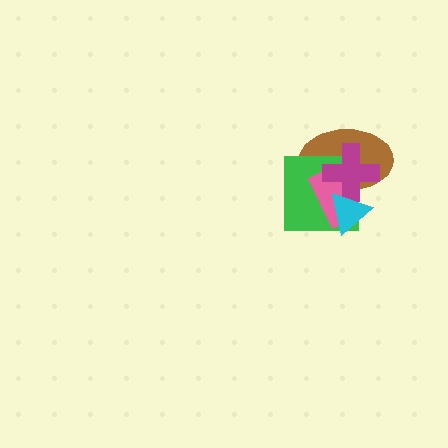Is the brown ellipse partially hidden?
Yes, it is partially covered by another shape.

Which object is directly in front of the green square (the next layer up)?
The pink rectangle is directly in front of the green square.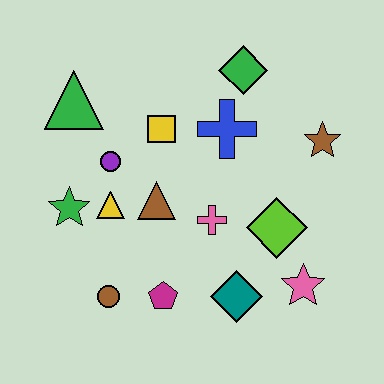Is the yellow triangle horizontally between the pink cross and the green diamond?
No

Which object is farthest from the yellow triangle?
The brown star is farthest from the yellow triangle.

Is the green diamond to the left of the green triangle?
No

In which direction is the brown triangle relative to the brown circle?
The brown triangle is above the brown circle.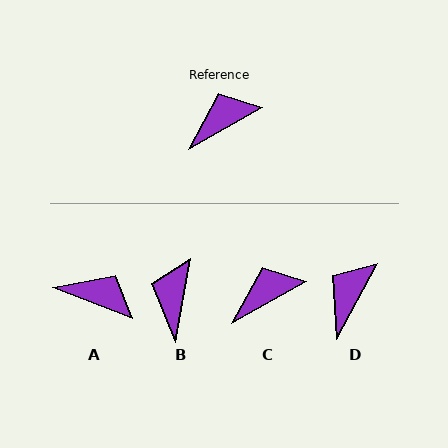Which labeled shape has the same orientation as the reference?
C.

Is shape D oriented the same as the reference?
No, it is off by about 32 degrees.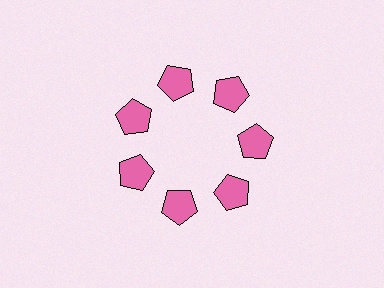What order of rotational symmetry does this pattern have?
This pattern has 7-fold rotational symmetry.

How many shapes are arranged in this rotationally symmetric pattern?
There are 7 shapes, arranged in 7 groups of 1.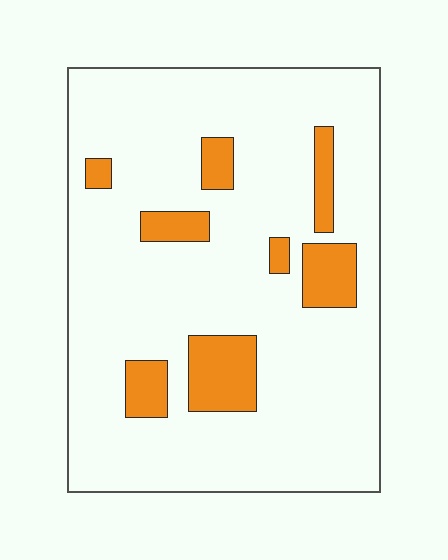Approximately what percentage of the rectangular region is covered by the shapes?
Approximately 15%.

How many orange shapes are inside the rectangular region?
8.